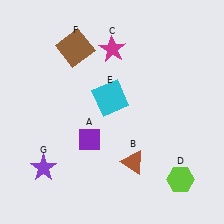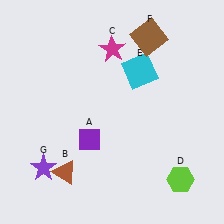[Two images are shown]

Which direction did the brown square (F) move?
The brown square (F) moved right.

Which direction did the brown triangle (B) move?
The brown triangle (B) moved left.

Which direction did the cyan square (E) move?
The cyan square (E) moved right.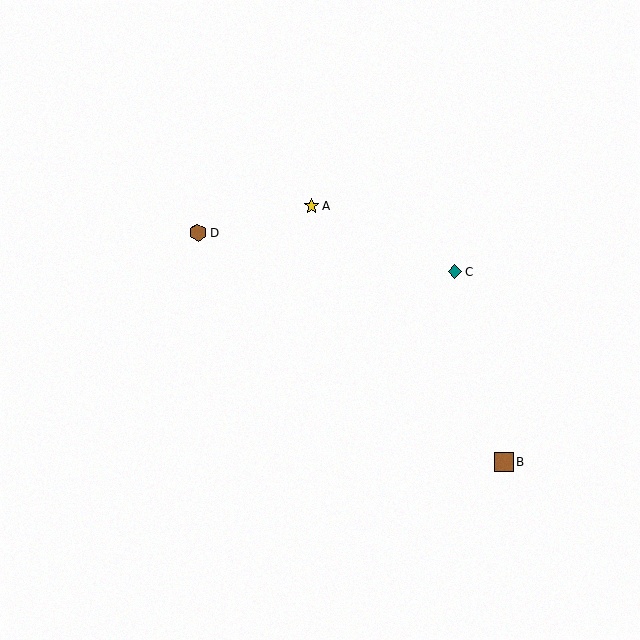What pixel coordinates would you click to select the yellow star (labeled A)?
Click at (312, 206) to select the yellow star A.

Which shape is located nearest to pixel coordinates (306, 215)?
The yellow star (labeled A) at (312, 206) is nearest to that location.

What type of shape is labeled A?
Shape A is a yellow star.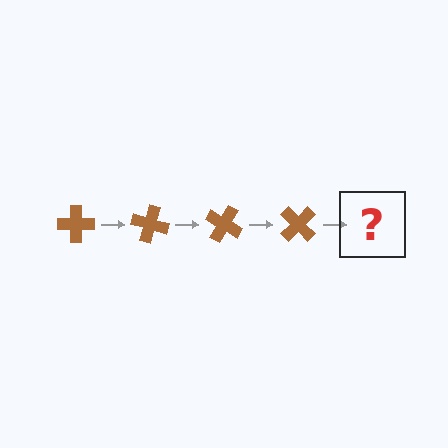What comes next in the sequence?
The next element should be a brown cross rotated 60 degrees.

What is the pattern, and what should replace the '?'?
The pattern is that the cross rotates 15 degrees each step. The '?' should be a brown cross rotated 60 degrees.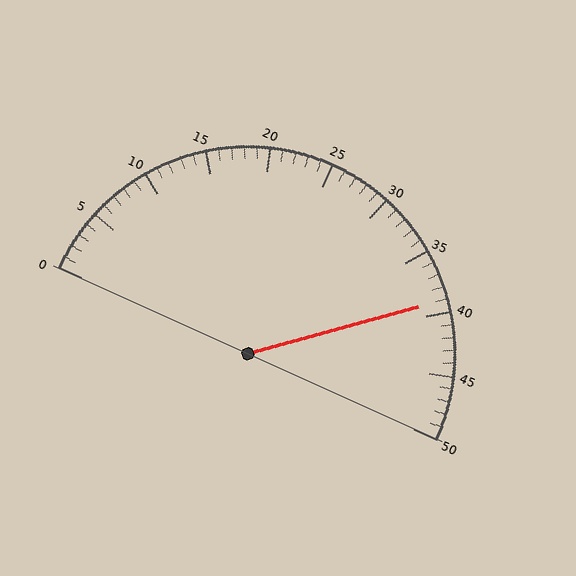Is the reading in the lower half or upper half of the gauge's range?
The reading is in the upper half of the range (0 to 50).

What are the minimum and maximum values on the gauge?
The gauge ranges from 0 to 50.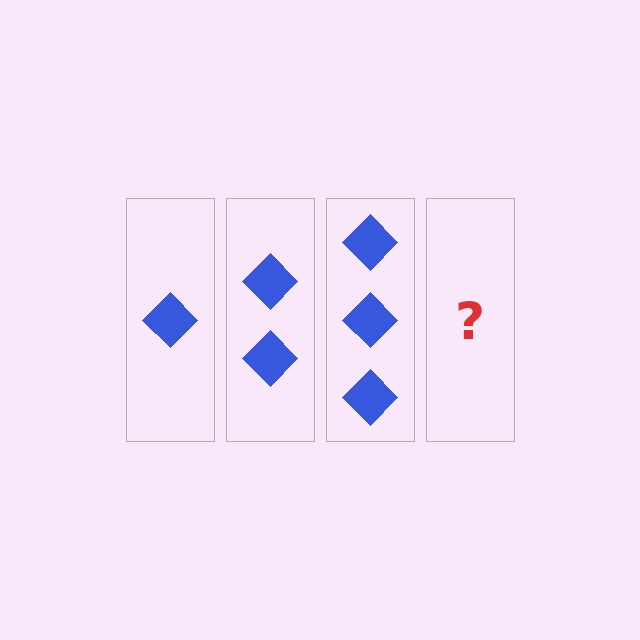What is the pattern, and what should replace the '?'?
The pattern is that each step adds one more diamond. The '?' should be 4 diamonds.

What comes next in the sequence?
The next element should be 4 diamonds.